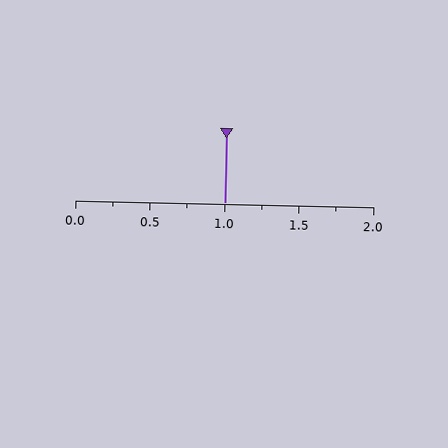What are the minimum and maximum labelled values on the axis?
The axis runs from 0.0 to 2.0.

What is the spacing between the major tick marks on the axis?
The major ticks are spaced 0.5 apart.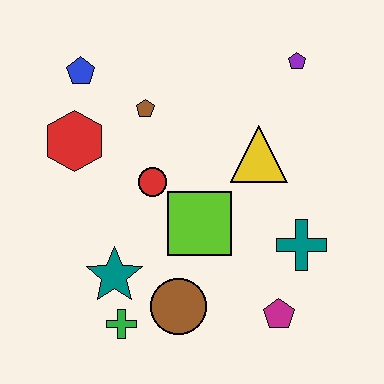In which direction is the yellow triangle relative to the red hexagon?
The yellow triangle is to the right of the red hexagon.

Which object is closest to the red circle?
The lime square is closest to the red circle.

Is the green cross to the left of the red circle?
Yes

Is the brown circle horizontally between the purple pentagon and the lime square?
No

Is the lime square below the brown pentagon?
Yes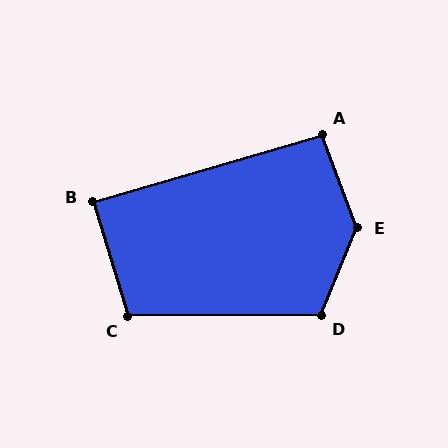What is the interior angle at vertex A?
Approximately 94 degrees (approximately right).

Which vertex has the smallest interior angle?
B, at approximately 89 degrees.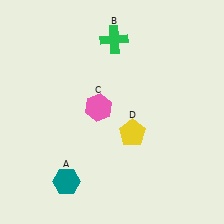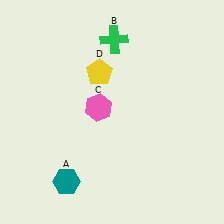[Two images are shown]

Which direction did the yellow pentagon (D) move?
The yellow pentagon (D) moved up.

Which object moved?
The yellow pentagon (D) moved up.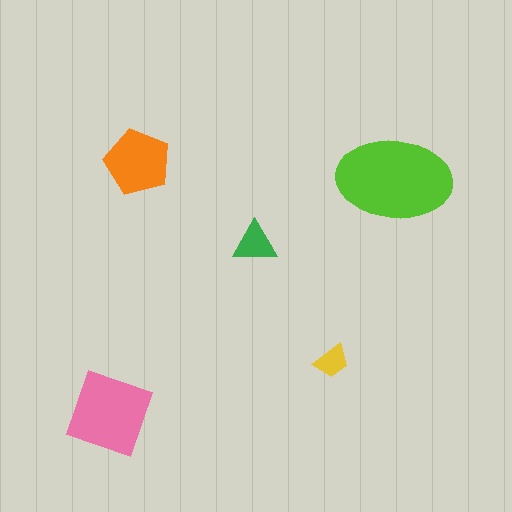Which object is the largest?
The lime ellipse.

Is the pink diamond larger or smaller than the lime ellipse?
Smaller.